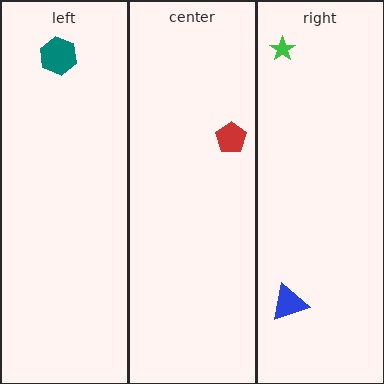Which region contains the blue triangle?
The right region.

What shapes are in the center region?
The red pentagon.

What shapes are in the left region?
The teal hexagon.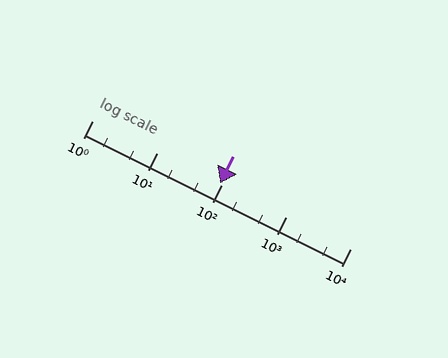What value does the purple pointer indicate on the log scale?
The pointer indicates approximately 95.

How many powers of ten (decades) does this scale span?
The scale spans 4 decades, from 1 to 10000.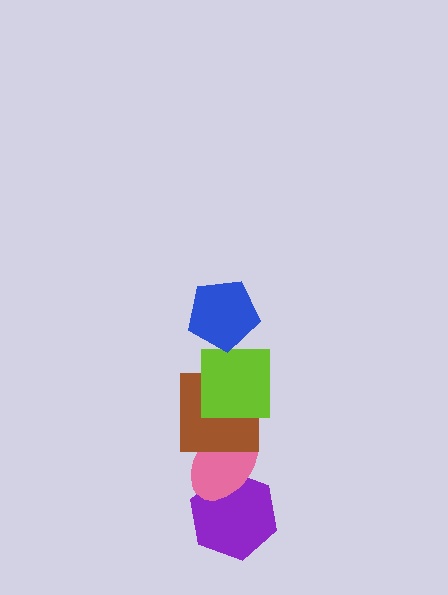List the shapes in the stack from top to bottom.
From top to bottom: the blue pentagon, the lime square, the brown square, the pink ellipse, the purple hexagon.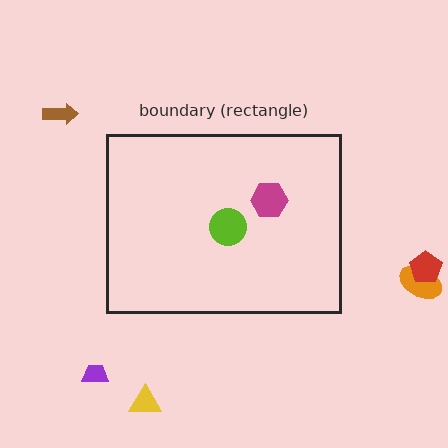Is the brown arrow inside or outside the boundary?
Outside.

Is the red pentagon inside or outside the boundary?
Outside.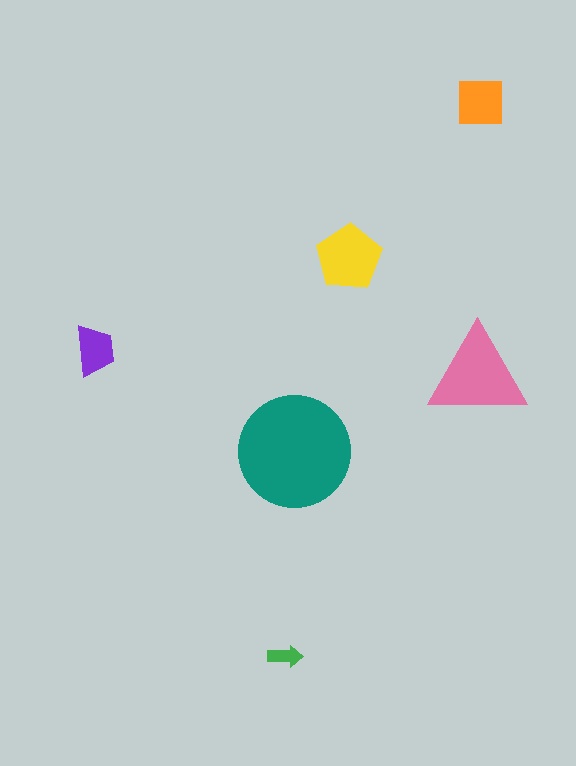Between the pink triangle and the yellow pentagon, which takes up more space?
The pink triangle.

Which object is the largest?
The teal circle.